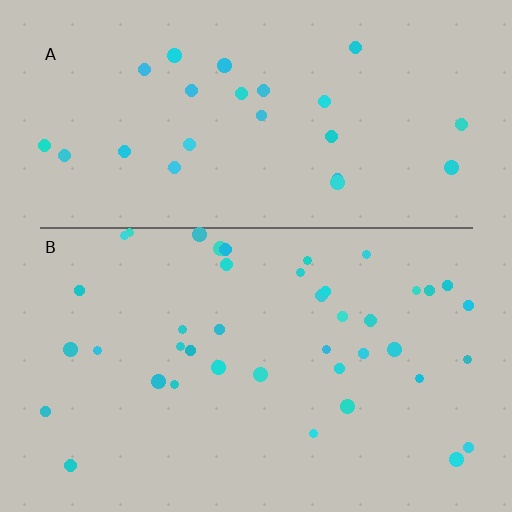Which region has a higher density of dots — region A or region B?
B (the bottom).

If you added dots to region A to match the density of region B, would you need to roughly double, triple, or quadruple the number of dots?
Approximately double.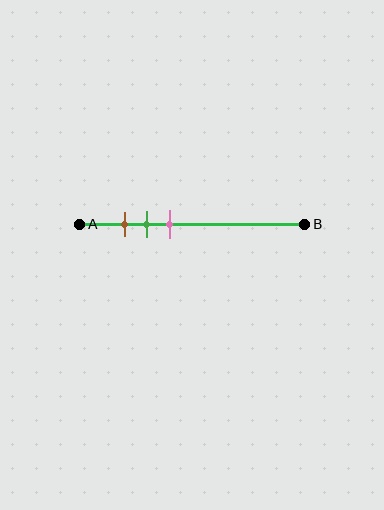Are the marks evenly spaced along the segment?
Yes, the marks are approximately evenly spaced.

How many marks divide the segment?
There are 3 marks dividing the segment.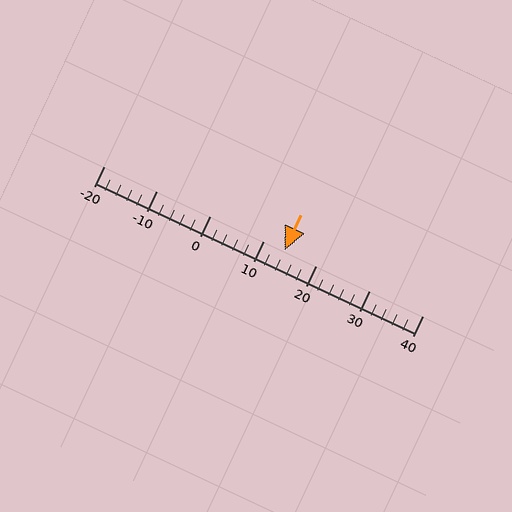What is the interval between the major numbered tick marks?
The major tick marks are spaced 10 units apart.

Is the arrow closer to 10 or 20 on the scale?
The arrow is closer to 10.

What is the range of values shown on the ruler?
The ruler shows values from -20 to 40.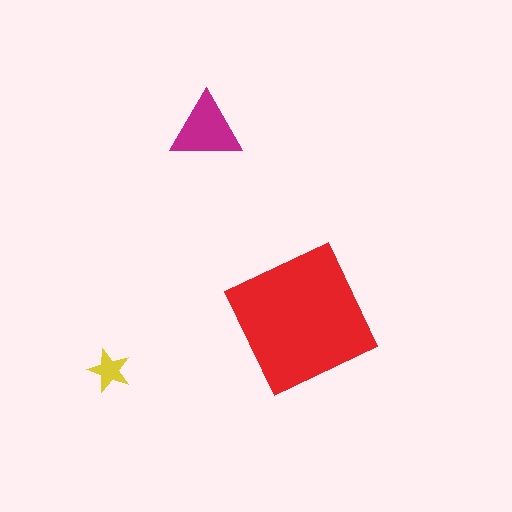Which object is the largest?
The red square.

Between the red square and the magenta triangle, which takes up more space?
The red square.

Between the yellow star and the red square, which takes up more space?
The red square.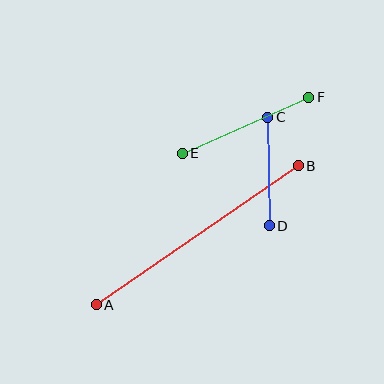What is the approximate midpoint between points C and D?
The midpoint is at approximately (268, 172) pixels.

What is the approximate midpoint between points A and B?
The midpoint is at approximately (197, 235) pixels.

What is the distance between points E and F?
The distance is approximately 138 pixels.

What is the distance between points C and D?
The distance is approximately 108 pixels.